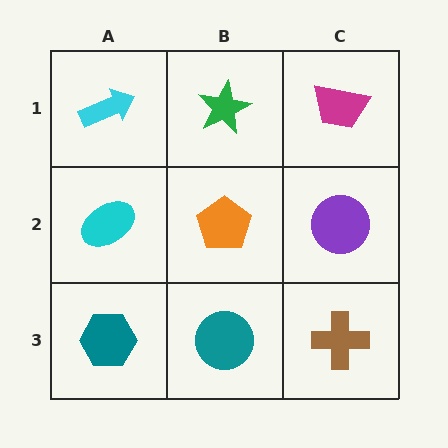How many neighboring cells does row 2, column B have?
4.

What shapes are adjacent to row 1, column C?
A purple circle (row 2, column C), a green star (row 1, column B).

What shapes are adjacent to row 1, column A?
A cyan ellipse (row 2, column A), a green star (row 1, column B).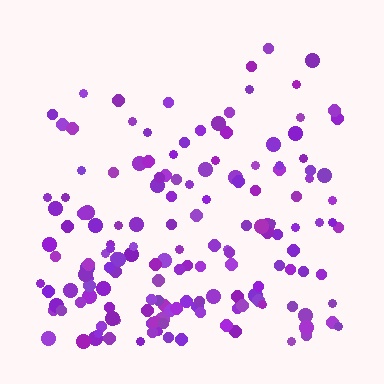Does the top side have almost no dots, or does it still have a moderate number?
Still a moderate number, just noticeably fewer than the bottom.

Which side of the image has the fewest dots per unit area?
The top.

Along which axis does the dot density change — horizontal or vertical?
Vertical.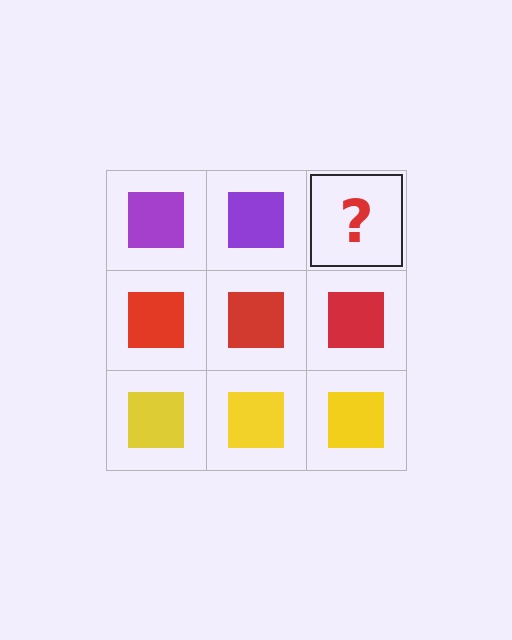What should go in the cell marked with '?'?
The missing cell should contain a purple square.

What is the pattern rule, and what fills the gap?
The rule is that each row has a consistent color. The gap should be filled with a purple square.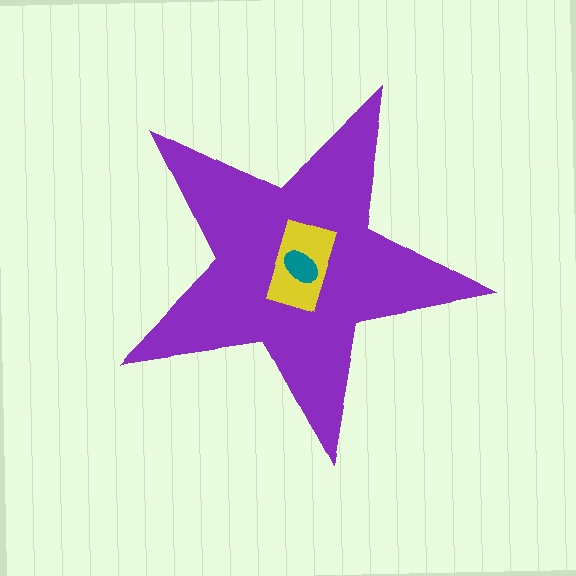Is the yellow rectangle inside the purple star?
Yes.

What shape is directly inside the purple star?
The yellow rectangle.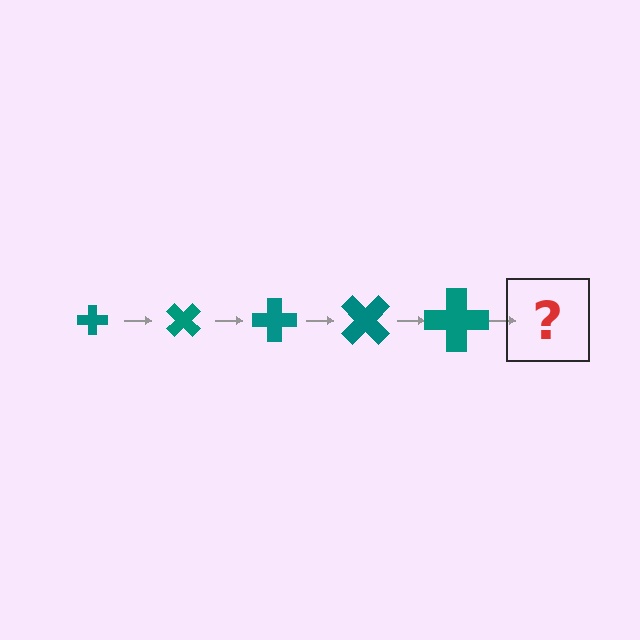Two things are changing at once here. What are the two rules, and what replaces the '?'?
The two rules are that the cross grows larger each step and it rotates 45 degrees each step. The '?' should be a cross, larger than the previous one and rotated 225 degrees from the start.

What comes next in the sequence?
The next element should be a cross, larger than the previous one and rotated 225 degrees from the start.